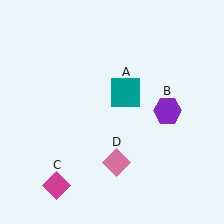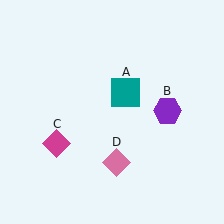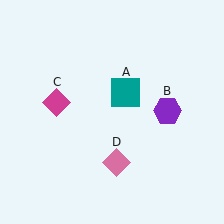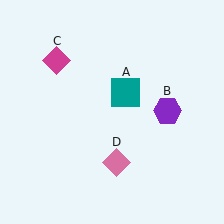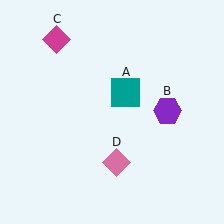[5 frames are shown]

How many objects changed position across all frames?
1 object changed position: magenta diamond (object C).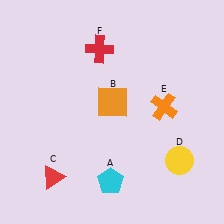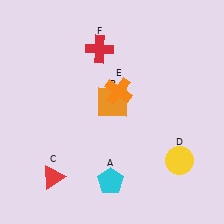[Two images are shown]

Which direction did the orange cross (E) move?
The orange cross (E) moved left.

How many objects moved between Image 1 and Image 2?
1 object moved between the two images.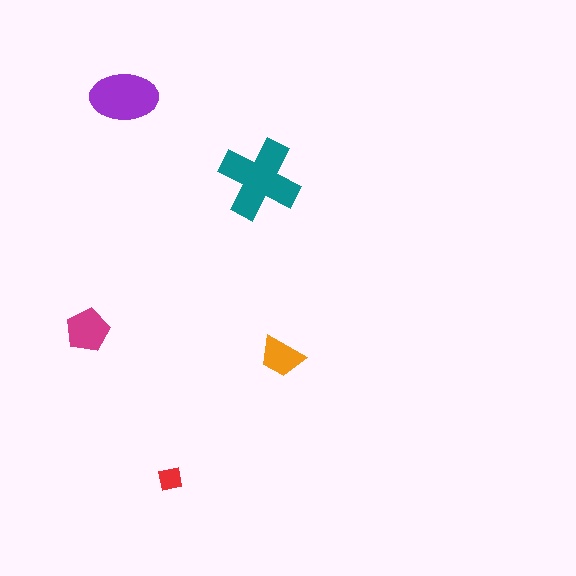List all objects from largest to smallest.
The teal cross, the purple ellipse, the magenta pentagon, the orange trapezoid, the red square.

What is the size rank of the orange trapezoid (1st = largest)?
4th.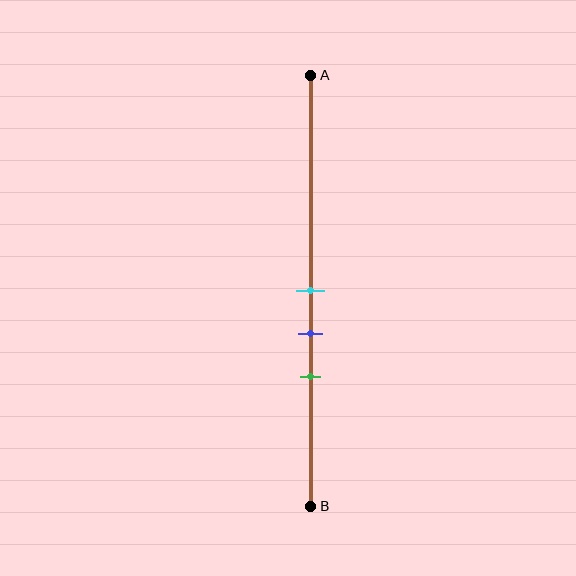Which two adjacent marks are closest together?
The cyan and blue marks are the closest adjacent pair.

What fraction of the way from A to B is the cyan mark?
The cyan mark is approximately 50% (0.5) of the way from A to B.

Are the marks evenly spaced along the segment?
Yes, the marks are approximately evenly spaced.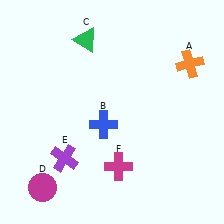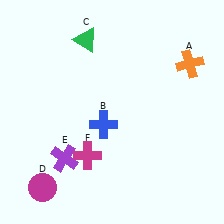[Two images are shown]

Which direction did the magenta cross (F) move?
The magenta cross (F) moved left.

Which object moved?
The magenta cross (F) moved left.